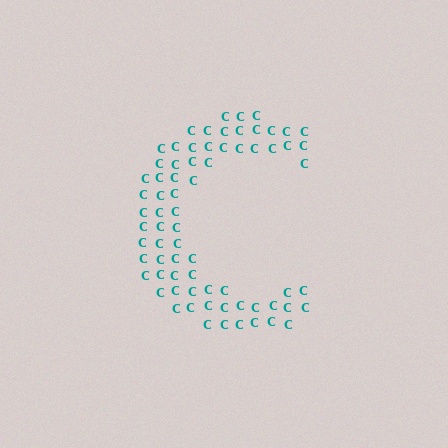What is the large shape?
The large shape is the letter C.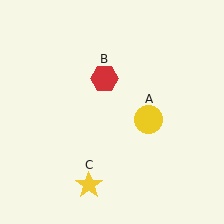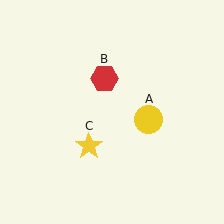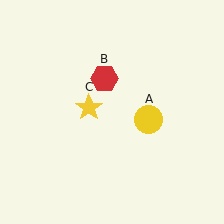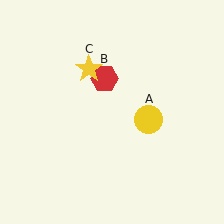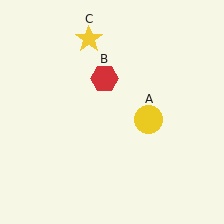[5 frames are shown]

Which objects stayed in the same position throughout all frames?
Yellow circle (object A) and red hexagon (object B) remained stationary.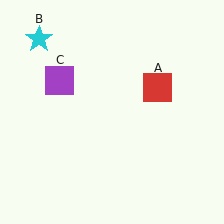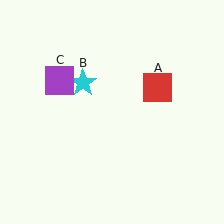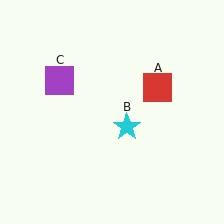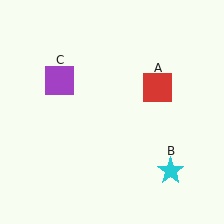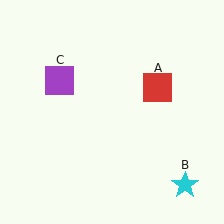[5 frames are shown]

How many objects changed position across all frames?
1 object changed position: cyan star (object B).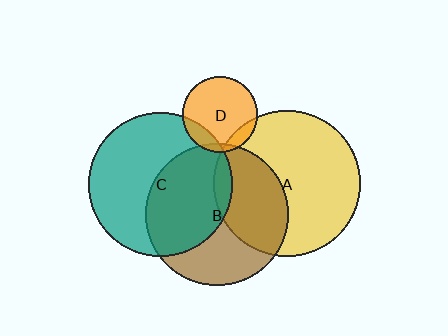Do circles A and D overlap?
Yes.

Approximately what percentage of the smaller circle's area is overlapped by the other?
Approximately 10%.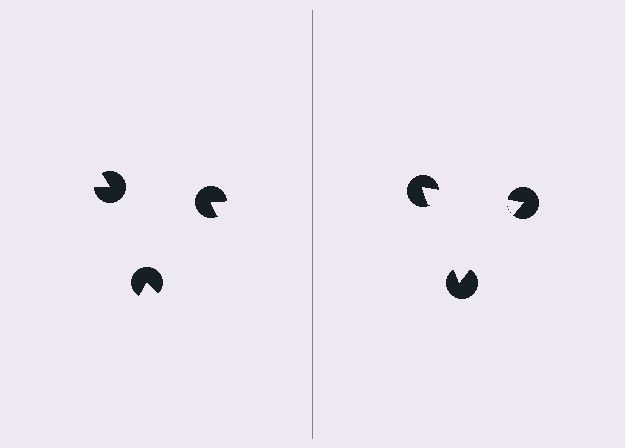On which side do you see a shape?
An illusory triangle appears on the right side. On the left side the wedge cuts are rotated, so no coherent shape forms.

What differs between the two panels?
The pac-man discs are positioned identically on both sides; only the wedge orientations differ. On the right they align to a triangle; on the left they are misaligned.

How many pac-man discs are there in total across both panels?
6 — 3 on each side.